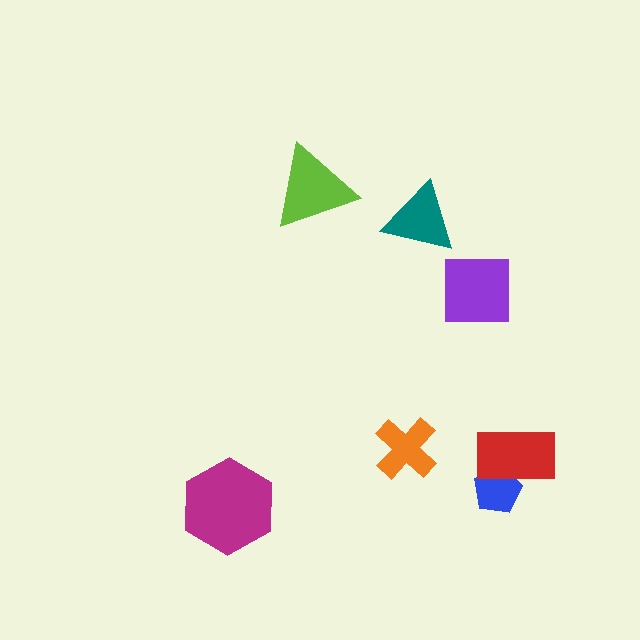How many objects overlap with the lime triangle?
0 objects overlap with the lime triangle.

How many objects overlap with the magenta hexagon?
0 objects overlap with the magenta hexagon.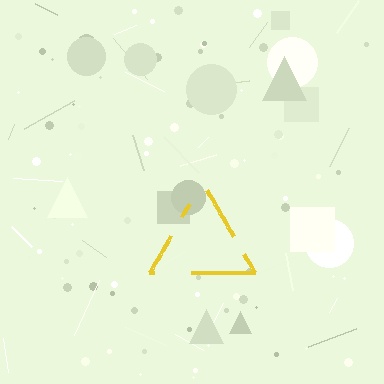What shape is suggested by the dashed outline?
The dashed outline suggests a triangle.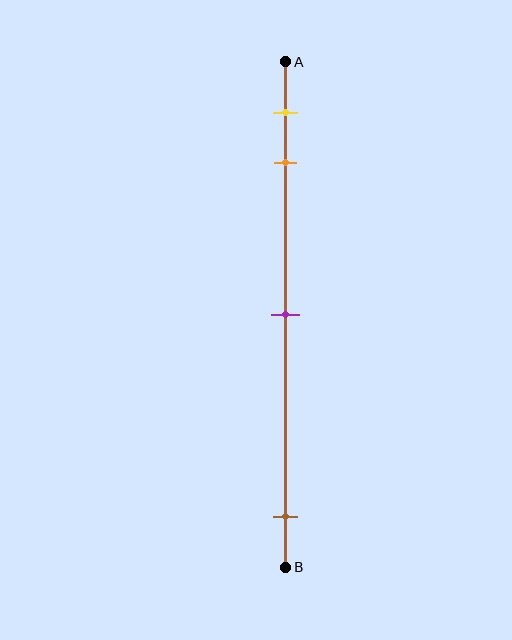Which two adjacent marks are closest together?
The yellow and orange marks are the closest adjacent pair.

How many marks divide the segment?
There are 4 marks dividing the segment.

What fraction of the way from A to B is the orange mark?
The orange mark is approximately 20% (0.2) of the way from A to B.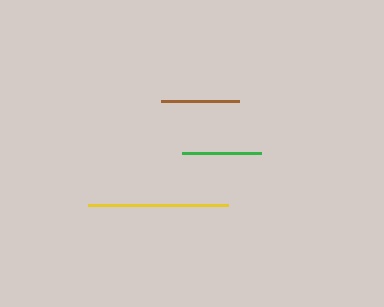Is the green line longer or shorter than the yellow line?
The yellow line is longer than the green line.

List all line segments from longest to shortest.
From longest to shortest: yellow, green, brown.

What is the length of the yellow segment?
The yellow segment is approximately 141 pixels long.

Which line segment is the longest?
The yellow line is the longest at approximately 141 pixels.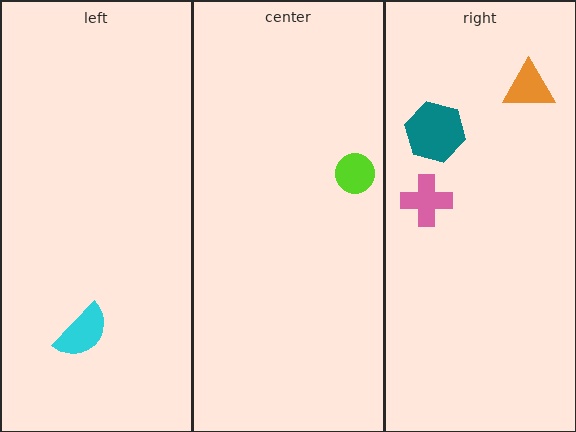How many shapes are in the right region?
3.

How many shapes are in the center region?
1.